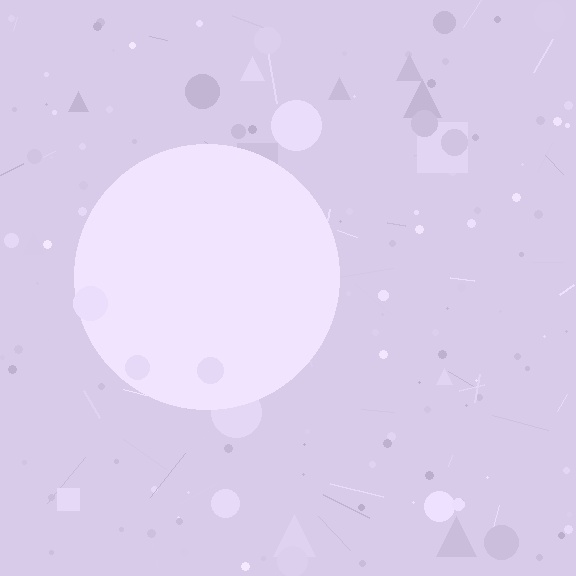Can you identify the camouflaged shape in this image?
The camouflaged shape is a circle.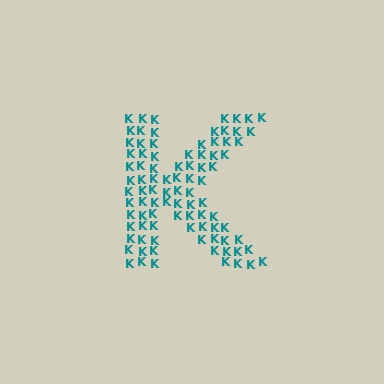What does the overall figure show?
The overall figure shows the letter K.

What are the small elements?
The small elements are letter K's.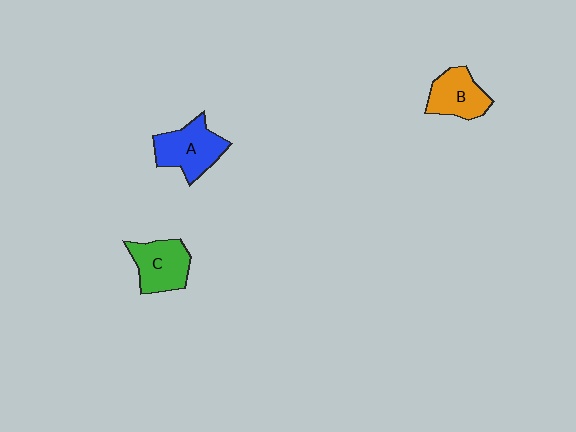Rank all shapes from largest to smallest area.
From largest to smallest: A (blue), C (green), B (orange).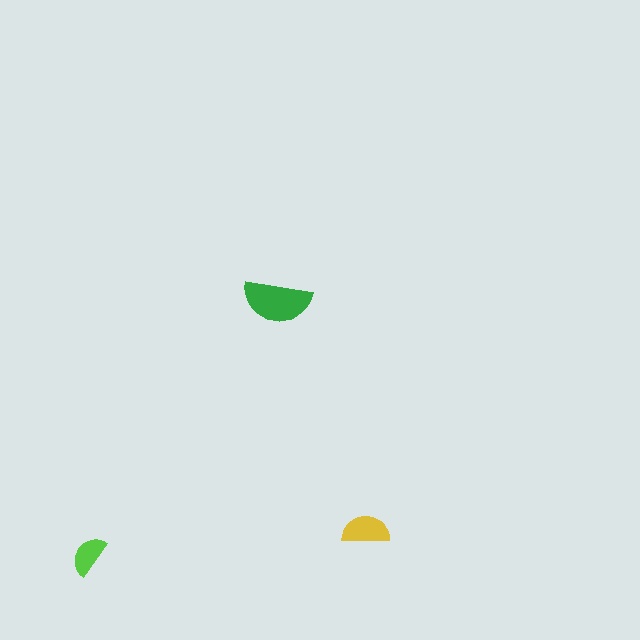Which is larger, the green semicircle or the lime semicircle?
The green one.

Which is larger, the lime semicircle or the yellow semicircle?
The yellow one.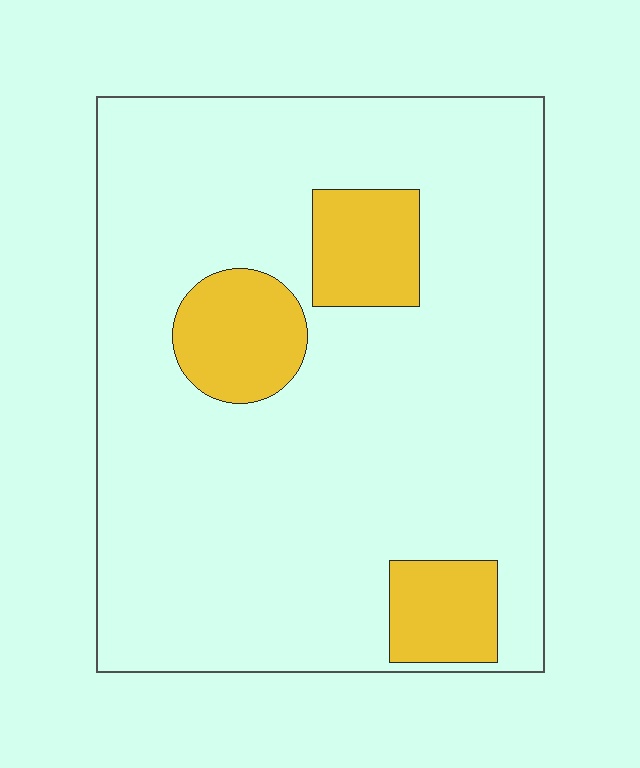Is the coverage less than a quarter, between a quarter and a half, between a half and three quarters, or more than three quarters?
Less than a quarter.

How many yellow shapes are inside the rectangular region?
3.